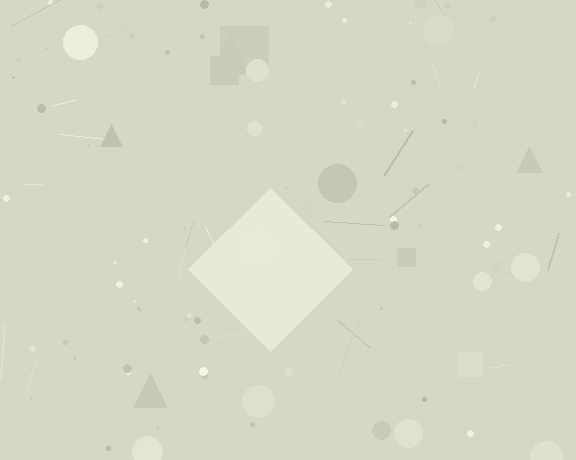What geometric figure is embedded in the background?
A diamond is embedded in the background.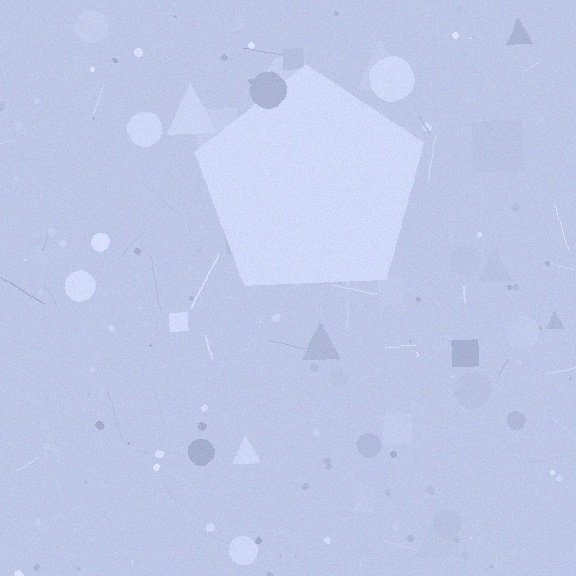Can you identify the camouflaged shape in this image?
The camouflaged shape is a pentagon.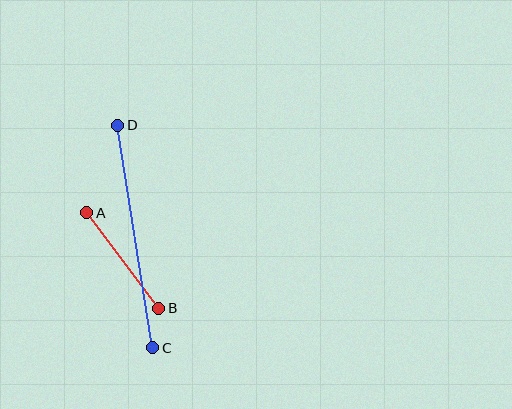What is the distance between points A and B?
The distance is approximately 120 pixels.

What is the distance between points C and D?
The distance is approximately 225 pixels.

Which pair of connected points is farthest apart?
Points C and D are farthest apart.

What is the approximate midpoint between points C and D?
The midpoint is at approximately (135, 236) pixels.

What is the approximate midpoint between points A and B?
The midpoint is at approximately (123, 261) pixels.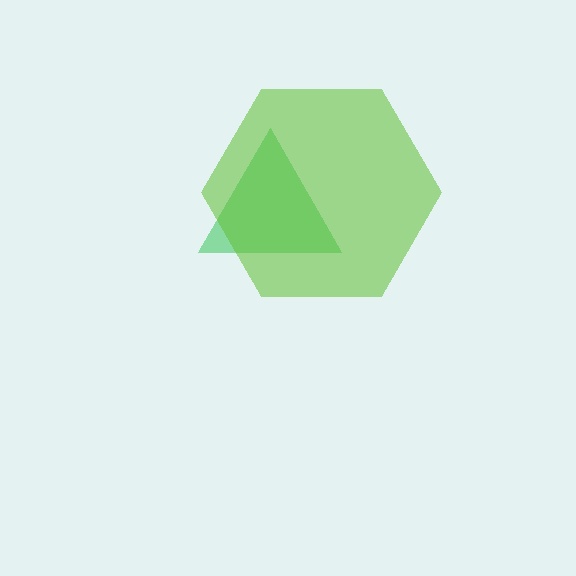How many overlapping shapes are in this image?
There are 2 overlapping shapes in the image.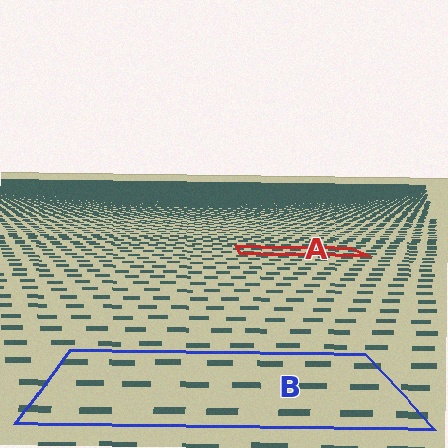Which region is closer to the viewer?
Region B is closer. The texture elements there are larger and more spread out.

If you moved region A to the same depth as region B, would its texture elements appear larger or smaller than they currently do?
They would appear larger. At a closer depth, the same texture elements are projected at a bigger on-screen size.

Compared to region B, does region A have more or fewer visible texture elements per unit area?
Region A has more texture elements per unit area — they are packed more densely because it is farther away.